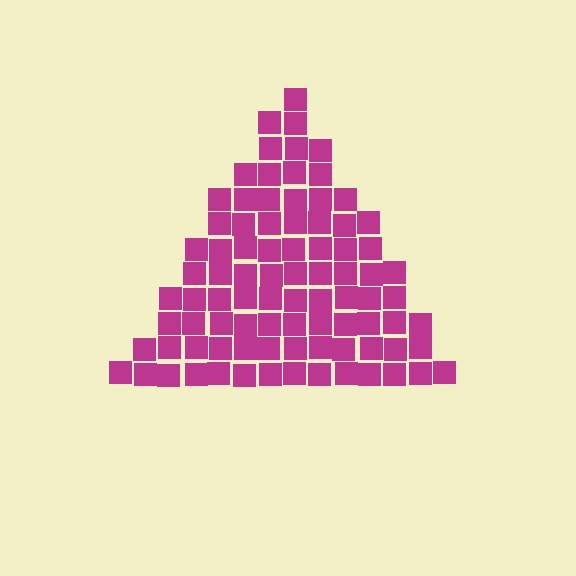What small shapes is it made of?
It is made of small squares.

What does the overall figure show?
The overall figure shows a triangle.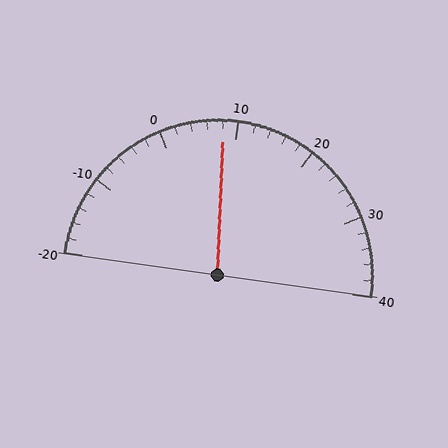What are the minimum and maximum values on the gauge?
The gauge ranges from -20 to 40.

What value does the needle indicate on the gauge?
The needle indicates approximately 8.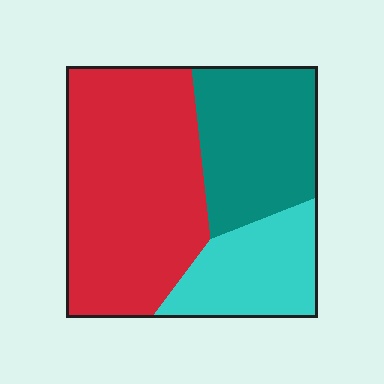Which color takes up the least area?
Cyan, at roughly 20%.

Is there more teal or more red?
Red.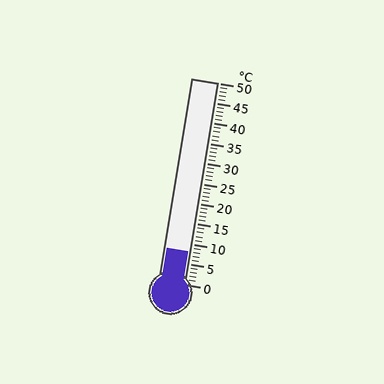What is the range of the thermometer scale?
The thermometer scale ranges from 0°C to 50°C.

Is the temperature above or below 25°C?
The temperature is below 25°C.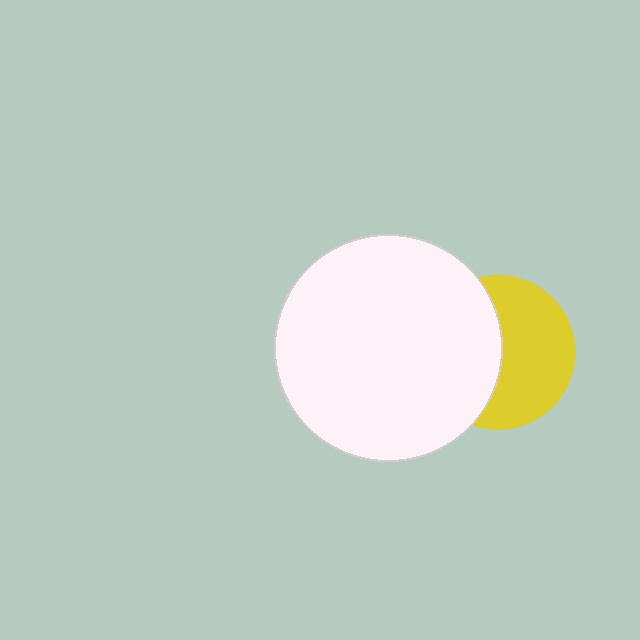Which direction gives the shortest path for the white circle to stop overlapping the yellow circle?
Moving left gives the shortest separation.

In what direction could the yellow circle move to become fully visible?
The yellow circle could move right. That would shift it out from behind the white circle entirely.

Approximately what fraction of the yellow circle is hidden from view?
Roughly 46% of the yellow circle is hidden behind the white circle.